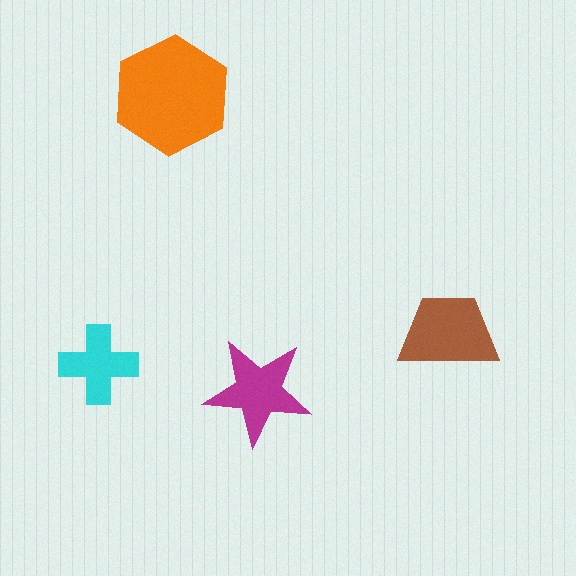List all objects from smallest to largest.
The cyan cross, the magenta star, the brown trapezoid, the orange hexagon.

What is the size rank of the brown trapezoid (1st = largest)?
2nd.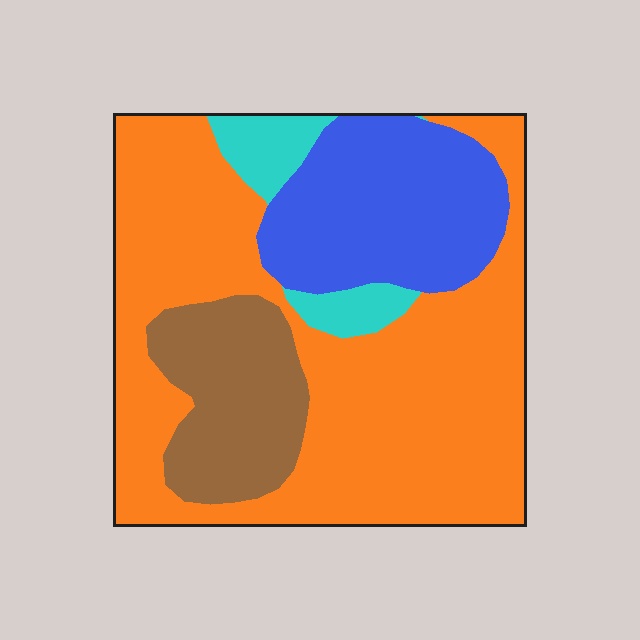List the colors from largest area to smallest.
From largest to smallest: orange, blue, brown, cyan.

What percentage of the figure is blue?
Blue takes up about one fifth (1/5) of the figure.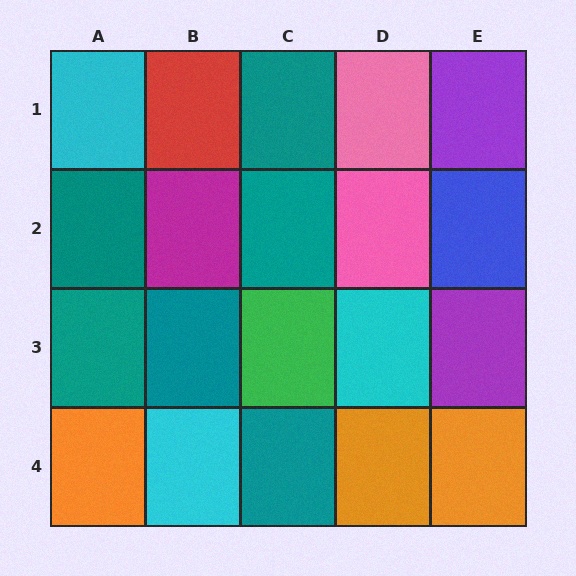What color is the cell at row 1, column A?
Cyan.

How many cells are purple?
2 cells are purple.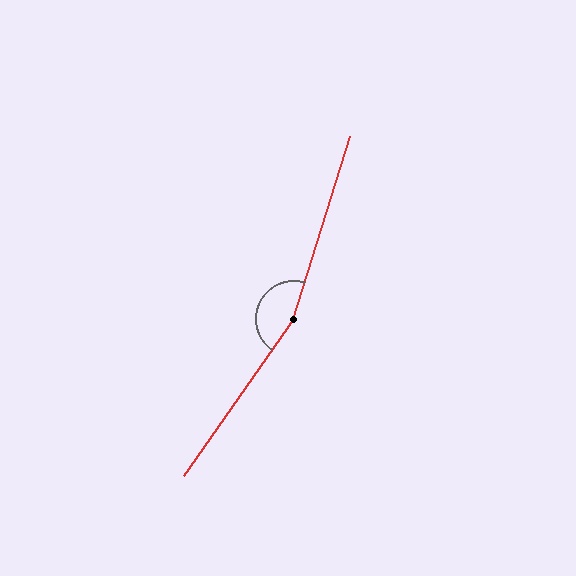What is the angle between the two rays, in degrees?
Approximately 162 degrees.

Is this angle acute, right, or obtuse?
It is obtuse.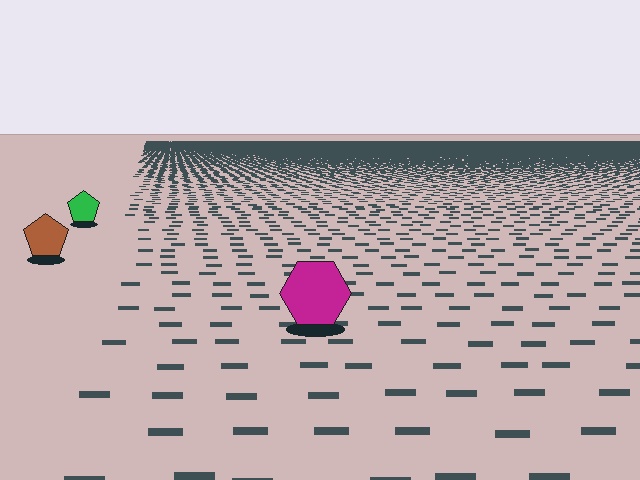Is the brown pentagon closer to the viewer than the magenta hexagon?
No. The magenta hexagon is closer — you can tell from the texture gradient: the ground texture is coarser near it.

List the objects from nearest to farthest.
From nearest to farthest: the magenta hexagon, the brown pentagon, the green pentagon.